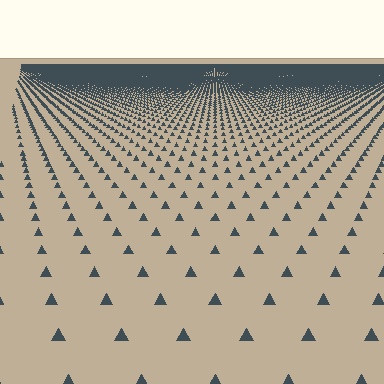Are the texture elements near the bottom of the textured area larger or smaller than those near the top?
Larger. Near the bottom, elements are closer to the viewer and appear at a bigger on-screen size.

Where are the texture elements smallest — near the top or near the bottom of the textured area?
Near the top.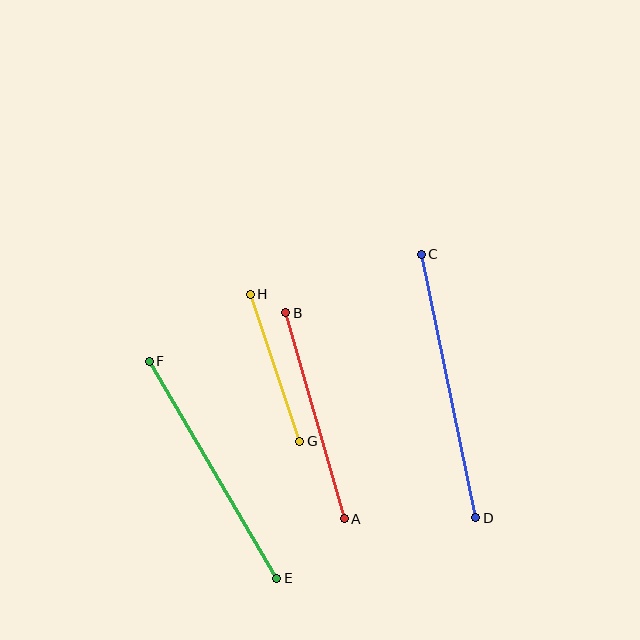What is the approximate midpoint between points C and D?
The midpoint is at approximately (449, 386) pixels.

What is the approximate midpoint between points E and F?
The midpoint is at approximately (213, 470) pixels.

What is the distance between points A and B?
The distance is approximately 214 pixels.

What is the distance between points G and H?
The distance is approximately 155 pixels.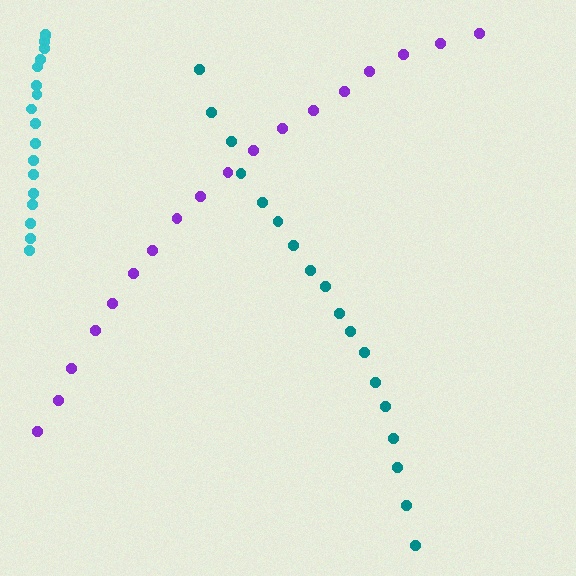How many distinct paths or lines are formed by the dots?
There are 3 distinct paths.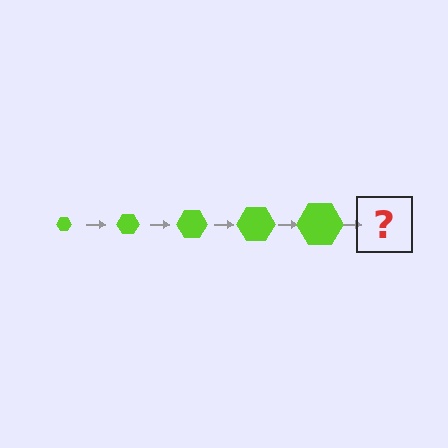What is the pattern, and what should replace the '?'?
The pattern is that the hexagon gets progressively larger each step. The '?' should be a lime hexagon, larger than the previous one.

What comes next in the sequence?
The next element should be a lime hexagon, larger than the previous one.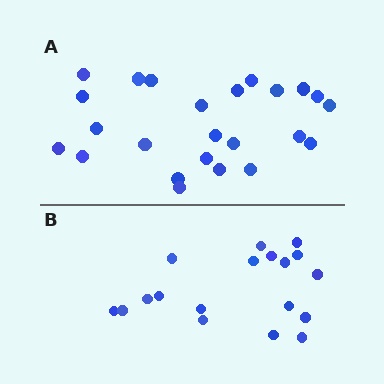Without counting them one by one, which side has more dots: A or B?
Region A (the top region) has more dots.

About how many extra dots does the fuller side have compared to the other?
Region A has about 6 more dots than region B.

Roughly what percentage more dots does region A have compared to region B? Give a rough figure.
About 35% more.